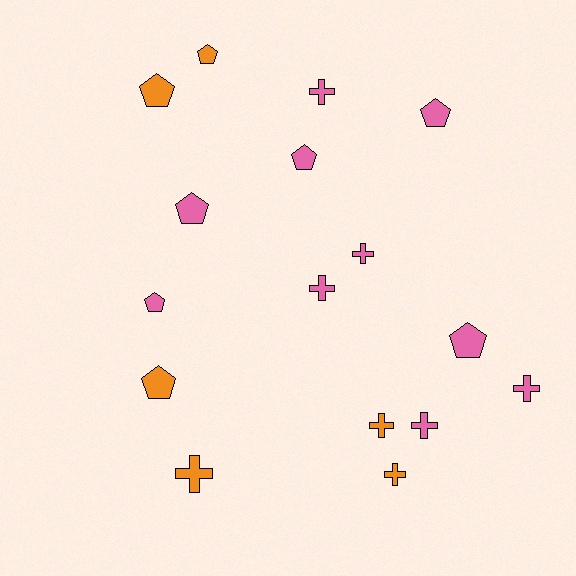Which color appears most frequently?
Pink, with 10 objects.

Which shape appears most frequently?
Pentagon, with 8 objects.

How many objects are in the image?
There are 16 objects.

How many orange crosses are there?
There are 3 orange crosses.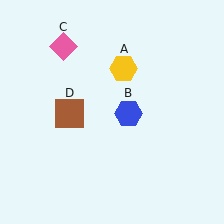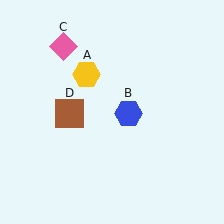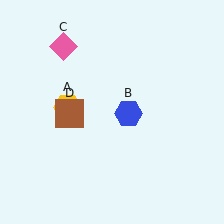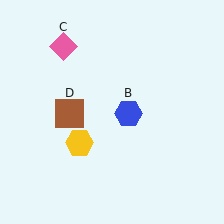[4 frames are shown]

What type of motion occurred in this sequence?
The yellow hexagon (object A) rotated counterclockwise around the center of the scene.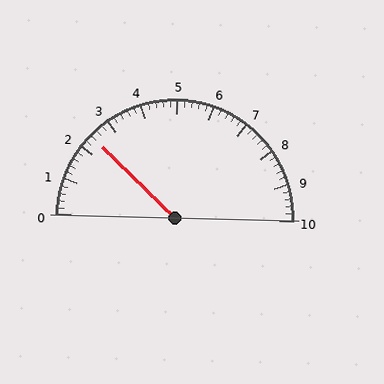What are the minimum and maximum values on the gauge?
The gauge ranges from 0 to 10.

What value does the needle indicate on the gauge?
The needle indicates approximately 2.4.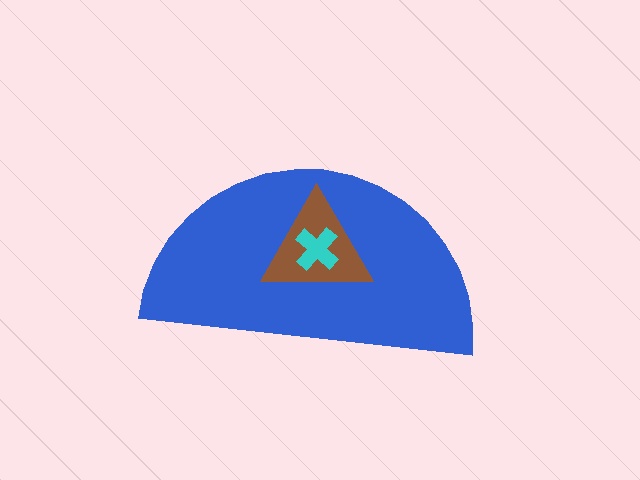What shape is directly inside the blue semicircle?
The brown triangle.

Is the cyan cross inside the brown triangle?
Yes.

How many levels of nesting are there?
3.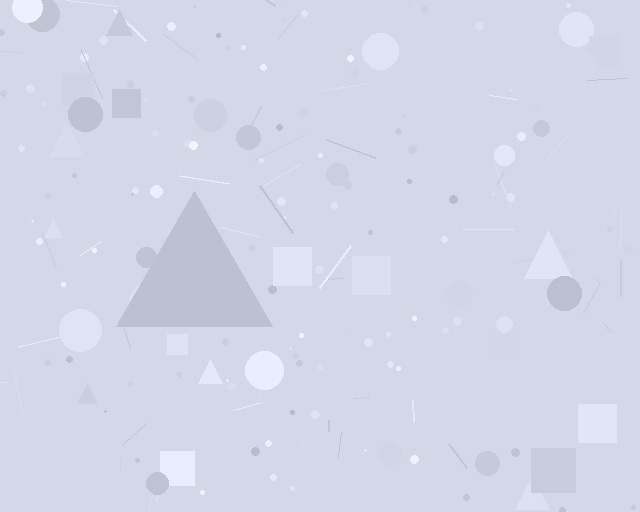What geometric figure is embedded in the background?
A triangle is embedded in the background.